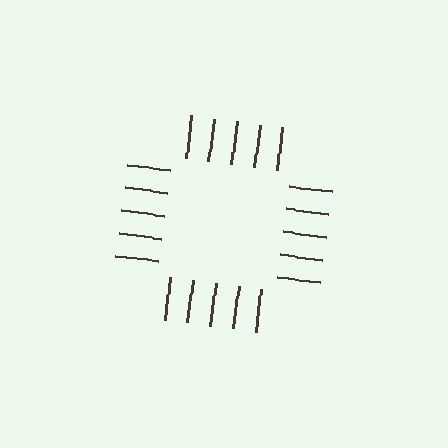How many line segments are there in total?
20 — 5 along each of the 4 edges.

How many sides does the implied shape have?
4 sides — the line-ends trace a square.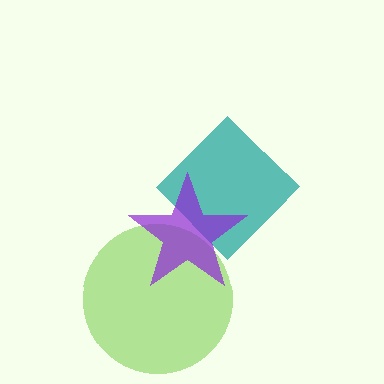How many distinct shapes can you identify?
There are 3 distinct shapes: a lime circle, a teal diamond, a purple star.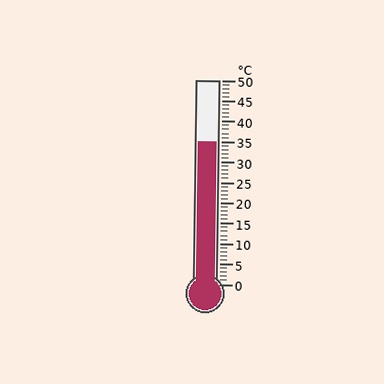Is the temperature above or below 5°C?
The temperature is above 5°C.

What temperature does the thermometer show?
The thermometer shows approximately 35°C.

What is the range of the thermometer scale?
The thermometer scale ranges from 0°C to 50°C.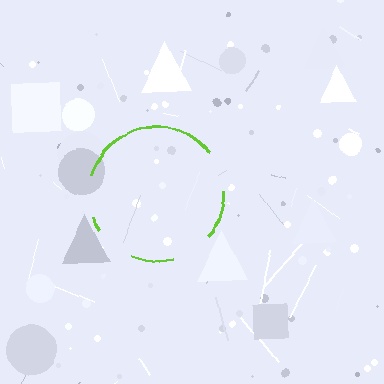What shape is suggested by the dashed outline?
The dashed outline suggests a circle.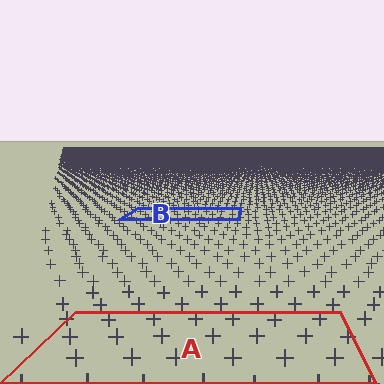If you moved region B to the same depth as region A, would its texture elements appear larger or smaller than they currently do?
They would appear larger. At a closer depth, the same texture elements are projected at a bigger on-screen size.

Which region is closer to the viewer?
Region A is closer. The texture elements there are larger and more spread out.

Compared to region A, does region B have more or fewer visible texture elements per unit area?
Region B has more texture elements per unit area — they are packed more densely because it is farther away.